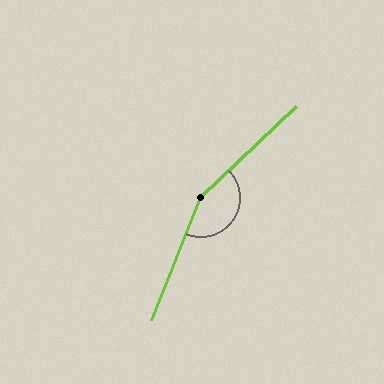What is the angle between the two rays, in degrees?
Approximately 155 degrees.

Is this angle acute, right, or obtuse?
It is obtuse.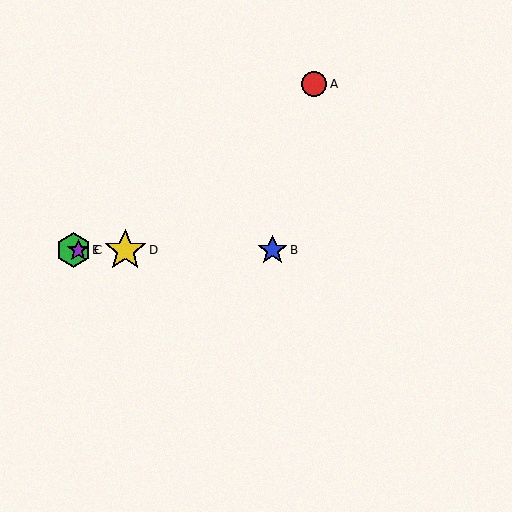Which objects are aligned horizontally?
Objects B, C, D, E are aligned horizontally.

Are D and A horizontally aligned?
No, D is at y≈250 and A is at y≈84.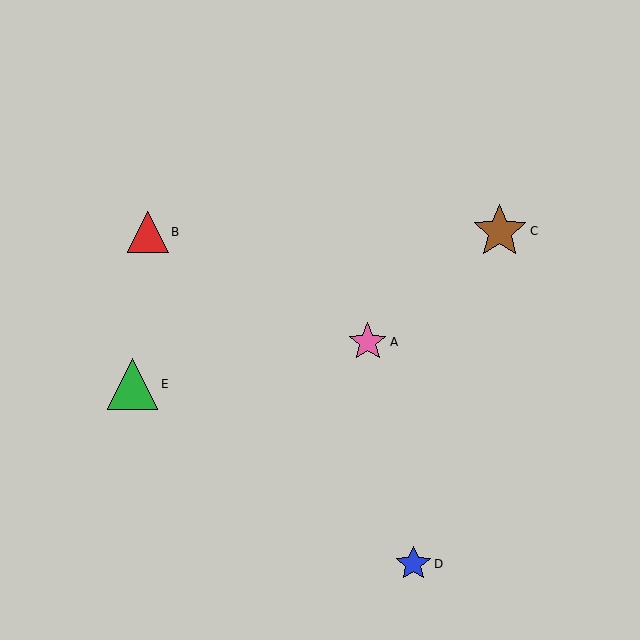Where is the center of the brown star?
The center of the brown star is at (500, 231).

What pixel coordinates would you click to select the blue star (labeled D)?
Click at (413, 564) to select the blue star D.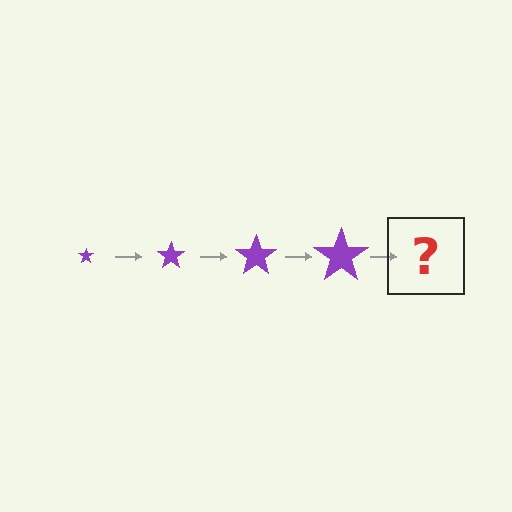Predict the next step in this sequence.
The next step is a purple star, larger than the previous one.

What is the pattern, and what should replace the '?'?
The pattern is that the star gets progressively larger each step. The '?' should be a purple star, larger than the previous one.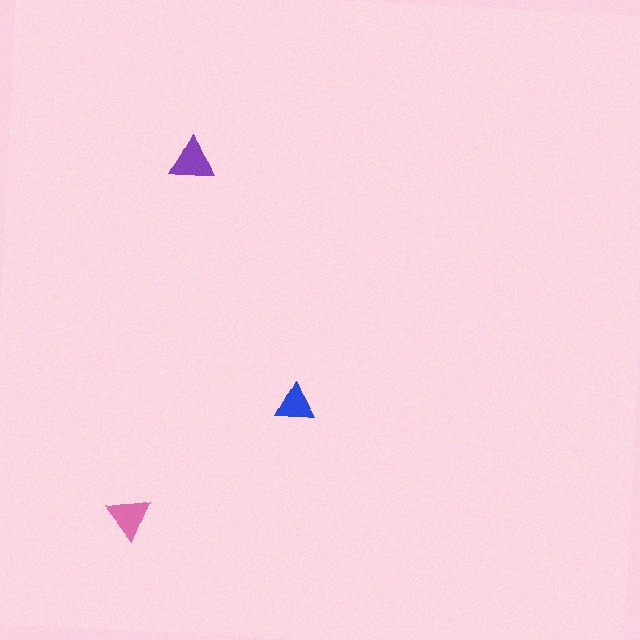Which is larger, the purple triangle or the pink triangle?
The purple one.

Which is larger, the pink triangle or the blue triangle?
The pink one.